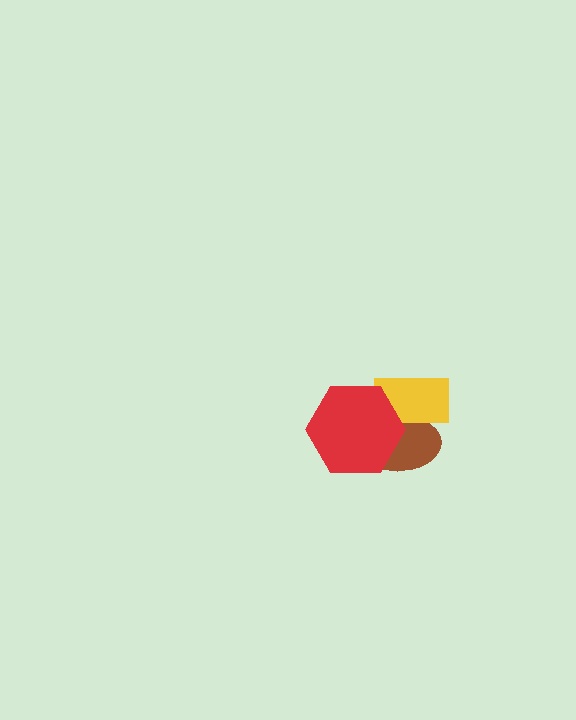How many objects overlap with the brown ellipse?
2 objects overlap with the brown ellipse.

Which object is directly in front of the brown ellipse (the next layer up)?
The yellow rectangle is directly in front of the brown ellipse.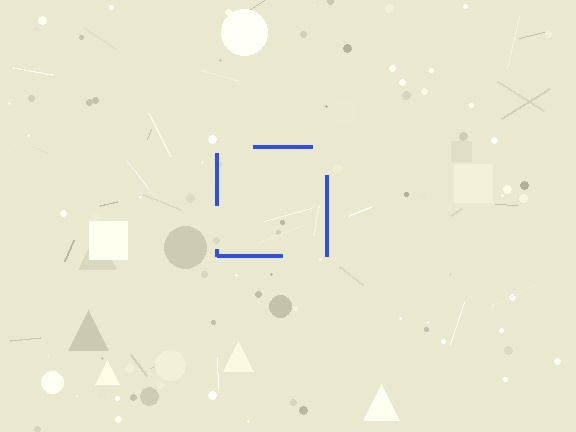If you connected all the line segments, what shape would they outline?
They would outline a square.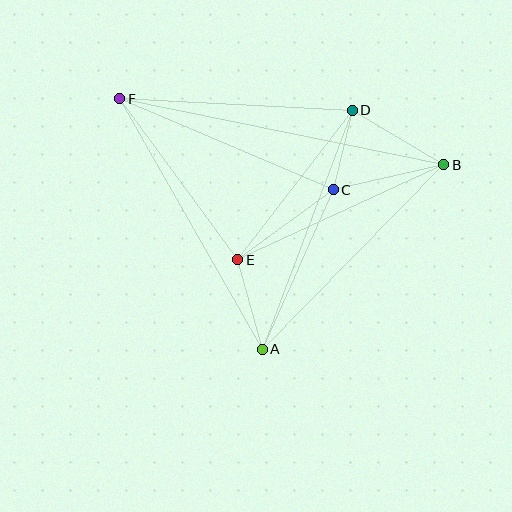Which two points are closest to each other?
Points C and D are closest to each other.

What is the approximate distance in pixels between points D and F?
The distance between D and F is approximately 233 pixels.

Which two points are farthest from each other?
Points B and F are farthest from each other.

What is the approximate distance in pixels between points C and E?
The distance between C and E is approximately 118 pixels.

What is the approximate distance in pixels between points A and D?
The distance between A and D is approximately 256 pixels.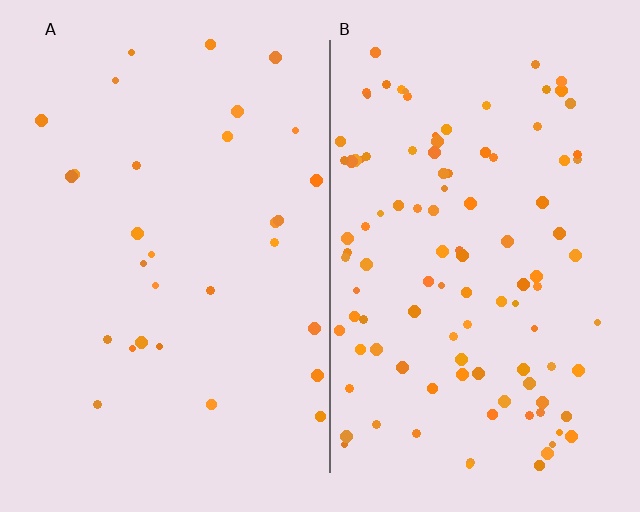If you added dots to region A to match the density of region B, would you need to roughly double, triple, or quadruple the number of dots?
Approximately quadruple.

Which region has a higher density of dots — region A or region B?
B (the right).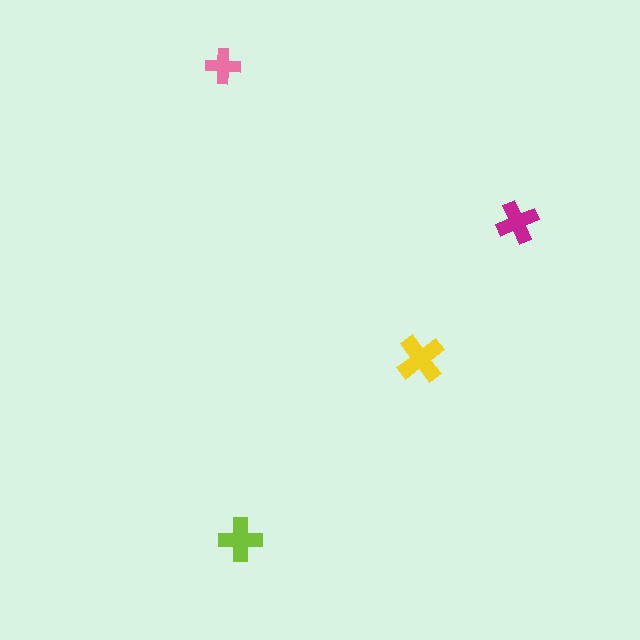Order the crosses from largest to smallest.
the yellow one, the lime one, the magenta one, the pink one.